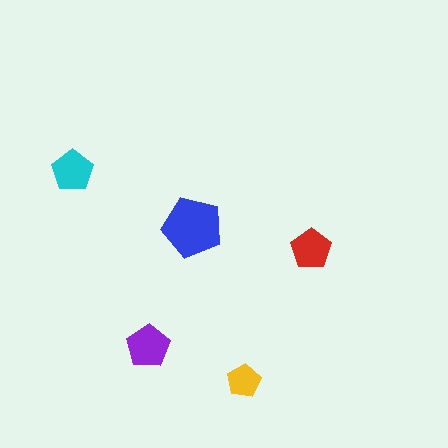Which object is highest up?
The cyan pentagon is topmost.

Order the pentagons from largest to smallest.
the blue one, the purple one, the cyan one, the red one, the yellow one.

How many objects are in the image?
There are 5 objects in the image.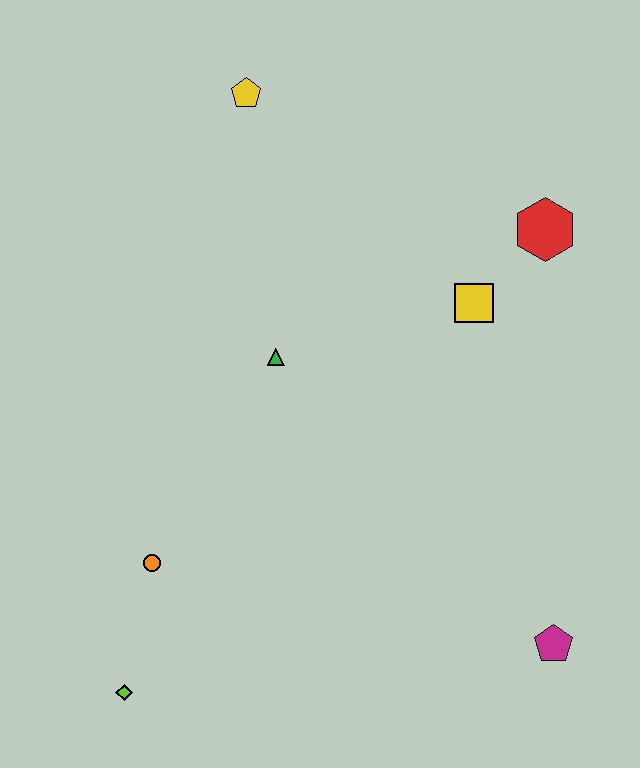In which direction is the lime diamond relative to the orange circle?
The lime diamond is below the orange circle.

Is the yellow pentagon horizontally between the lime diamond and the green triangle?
Yes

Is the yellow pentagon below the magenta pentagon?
No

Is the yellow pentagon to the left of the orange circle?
No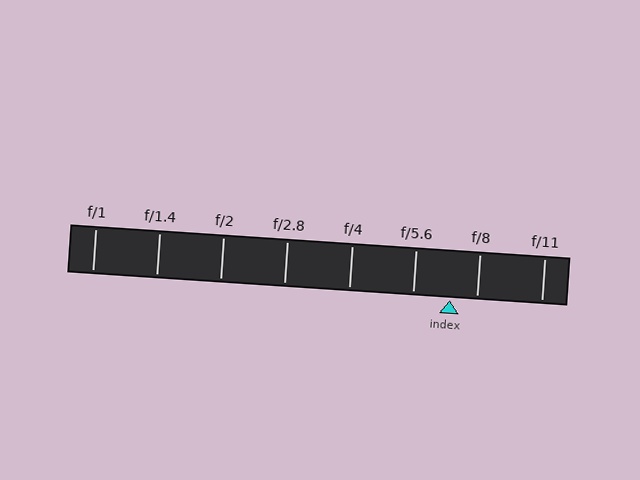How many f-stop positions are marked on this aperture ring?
There are 8 f-stop positions marked.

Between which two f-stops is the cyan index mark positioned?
The index mark is between f/5.6 and f/8.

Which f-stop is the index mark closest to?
The index mark is closest to f/8.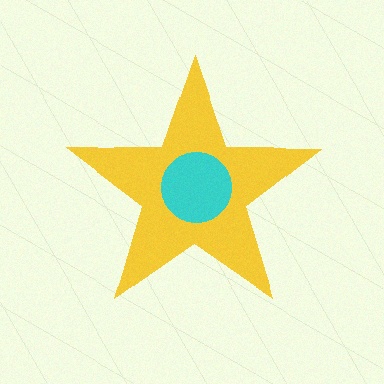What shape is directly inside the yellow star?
The cyan circle.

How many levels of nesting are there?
2.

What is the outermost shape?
The yellow star.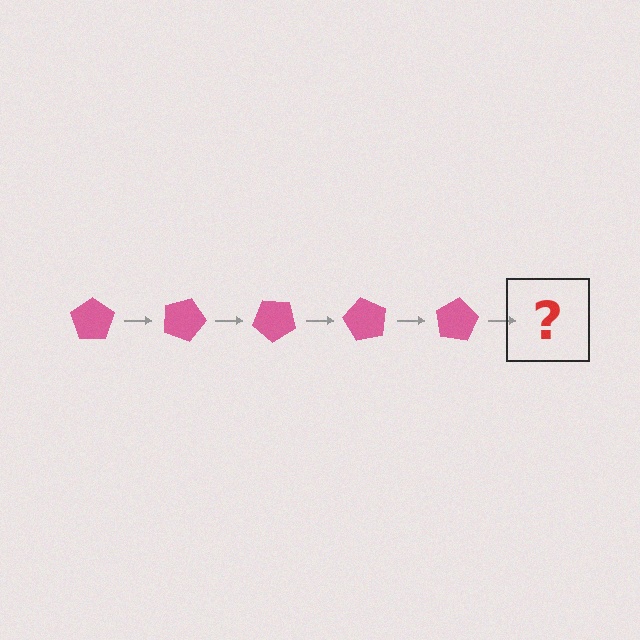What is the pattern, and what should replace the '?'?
The pattern is that the pentagon rotates 20 degrees each step. The '?' should be a pink pentagon rotated 100 degrees.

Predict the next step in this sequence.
The next step is a pink pentagon rotated 100 degrees.